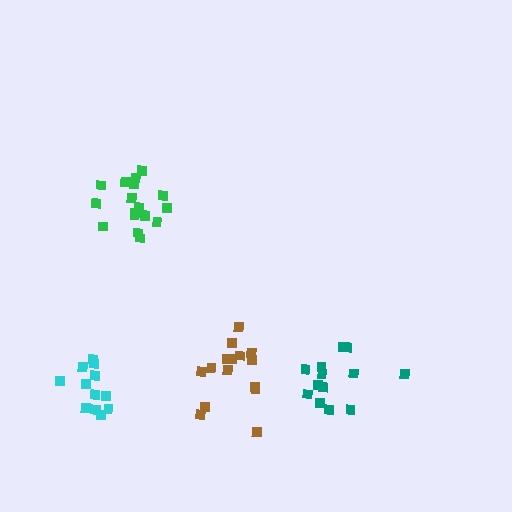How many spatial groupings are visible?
There are 4 spatial groupings.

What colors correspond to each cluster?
The clusters are colored: brown, teal, cyan, green.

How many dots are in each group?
Group 1: 16 dots, Group 2: 13 dots, Group 3: 12 dots, Group 4: 18 dots (59 total).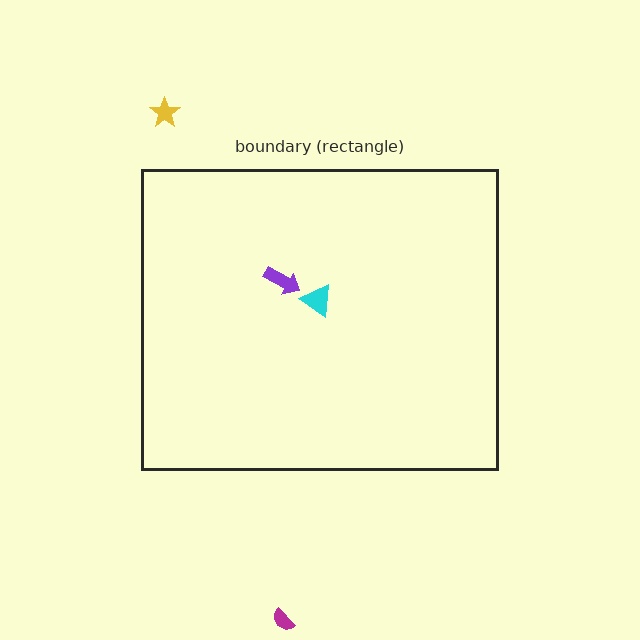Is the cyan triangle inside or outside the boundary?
Inside.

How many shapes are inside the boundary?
2 inside, 2 outside.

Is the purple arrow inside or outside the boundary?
Inside.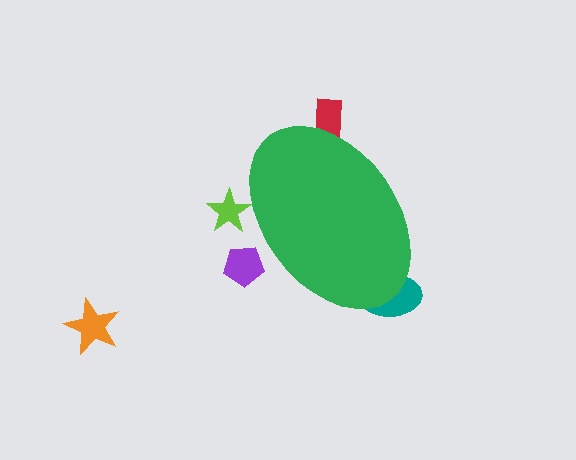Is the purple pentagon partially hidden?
Yes, the purple pentagon is partially hidden behind the green ellipse.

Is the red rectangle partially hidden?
Yes, the red rectangle is partially hidden behind the green ellipse.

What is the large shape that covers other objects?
A green ellipse.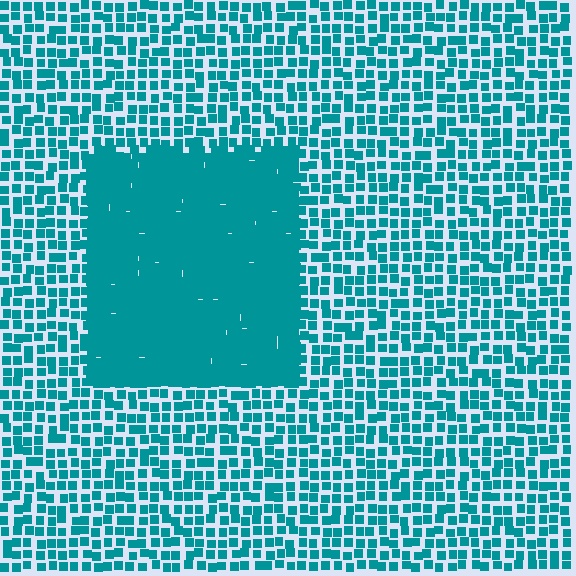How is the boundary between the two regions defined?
The boundary is defined by a change in element density (approximately 2.5x ratio). All elements are the same color, size, and shape.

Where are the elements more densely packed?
The elements are more densely packed inside the rectangle boundary.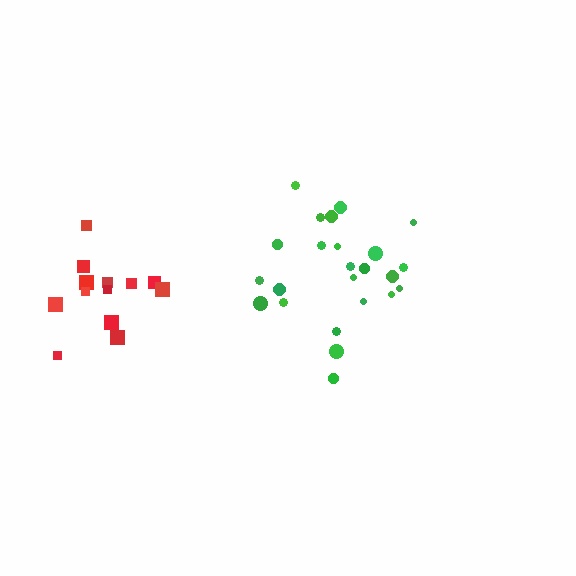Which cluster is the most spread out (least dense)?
Red.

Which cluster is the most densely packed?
Green.